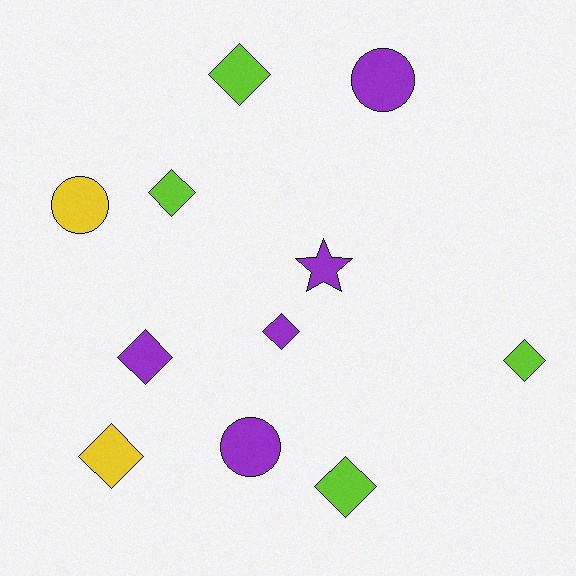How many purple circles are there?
There are 2 purple circles.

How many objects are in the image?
There are 11 objects.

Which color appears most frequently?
Purple, with 5 objects.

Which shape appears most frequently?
Diamond, with 7 objects.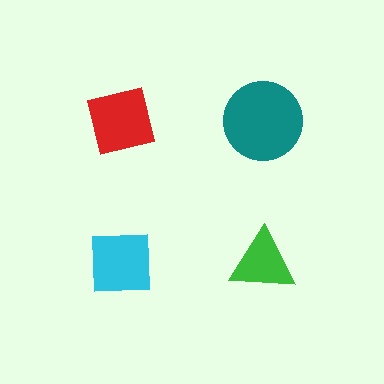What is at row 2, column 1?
A cyan square.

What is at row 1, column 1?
A red square.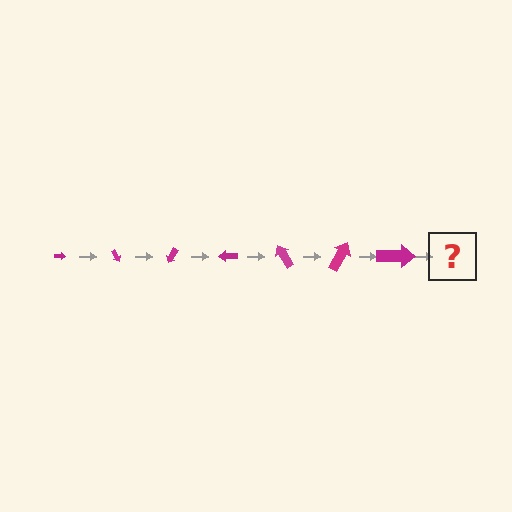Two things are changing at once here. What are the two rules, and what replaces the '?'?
The two rules are that the arrow grows larger each step and it rotates 60 degrees each step. The '?' should be an arrow, larger than the previous one and rotated 420 degrees from the start.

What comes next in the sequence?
The next element should be an arrow, larger than the previous one and rotated 420 degrees from the start.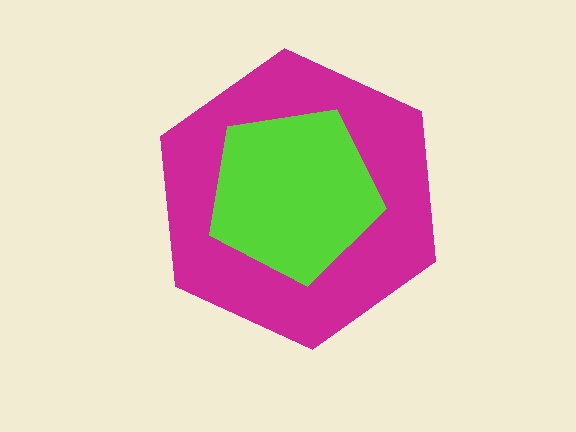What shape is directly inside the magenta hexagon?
The lime pentagon.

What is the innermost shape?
The lime pentagon.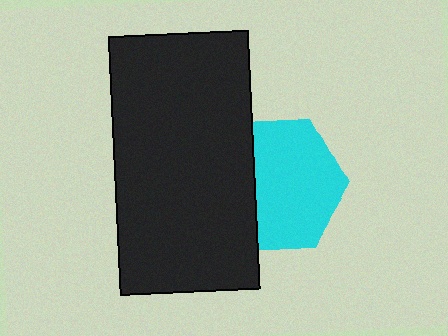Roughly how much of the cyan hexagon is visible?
Most of it is visible (roughly 68%).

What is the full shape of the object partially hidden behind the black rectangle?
The partially hidden object is a cyan hexagon.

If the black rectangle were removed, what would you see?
You would see the complete cyan hexagon.